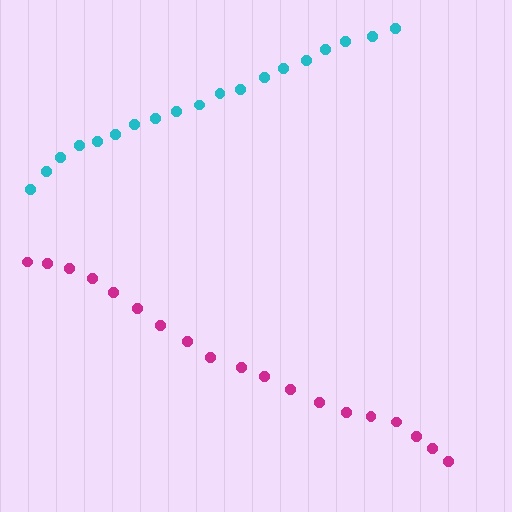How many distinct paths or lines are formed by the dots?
There are 2 distinct paths.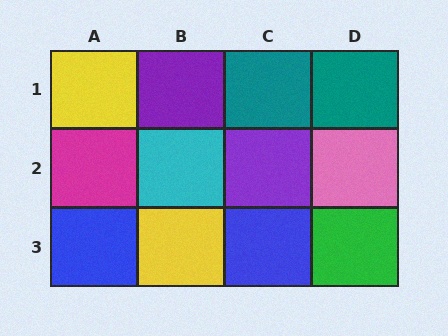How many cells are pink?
1 cell is pink.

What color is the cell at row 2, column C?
Purple.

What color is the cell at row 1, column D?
Teal.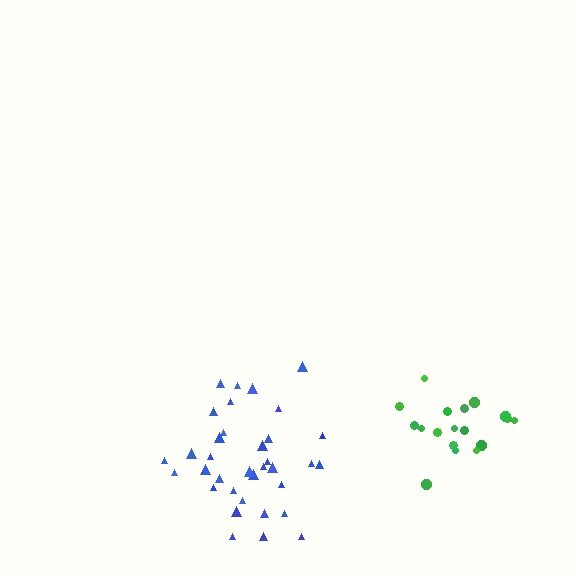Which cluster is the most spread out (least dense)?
Blue.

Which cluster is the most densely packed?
Green.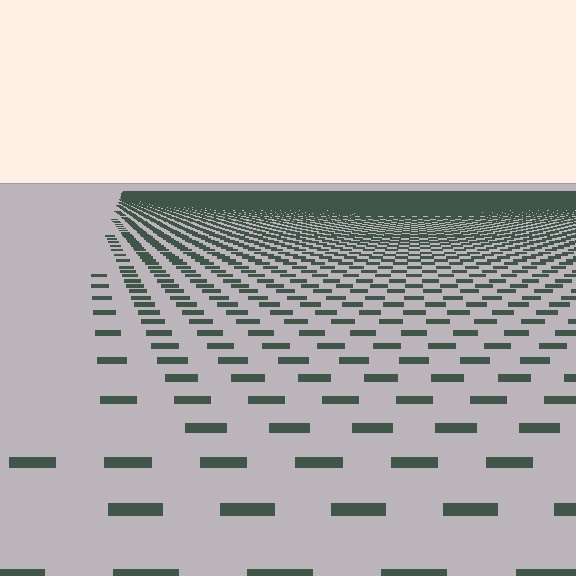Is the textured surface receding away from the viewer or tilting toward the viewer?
The surface is receding away from the viewer. Texture elements get smaller and denser toward the top.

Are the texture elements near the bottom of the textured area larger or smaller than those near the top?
Larger. Near the bottom, elements are closer to the viewer and appear at a bigger on-screen size.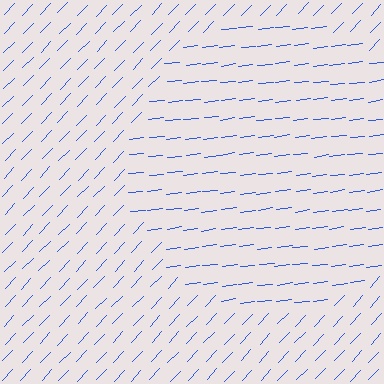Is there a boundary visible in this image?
Yes, there is a texture boundary formed by a change in line orientation.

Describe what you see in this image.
The image is filled with small blue line segments. A circle region in the image has lines oriented differently from the surrounding lines, creating a visible texture boundary.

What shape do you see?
I see a circle.